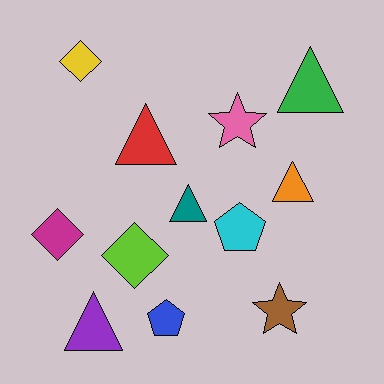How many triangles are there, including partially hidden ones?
There are 5 triangles.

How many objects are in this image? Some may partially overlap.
There are 12 objects.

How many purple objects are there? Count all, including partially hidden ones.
There is 1 purple object.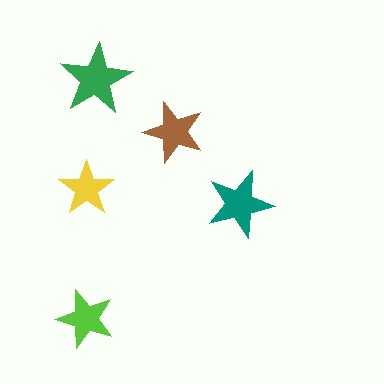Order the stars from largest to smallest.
the green one, the teal one, the brown one, the lime one, the yellow one.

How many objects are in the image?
There are 5 objects in the image.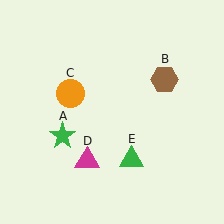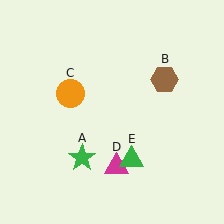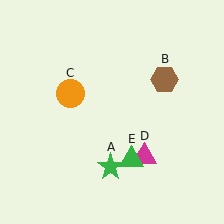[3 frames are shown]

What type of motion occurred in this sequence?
The green star (object A), magenta triangle (object D) rotated counterclockwise around the center of the scene.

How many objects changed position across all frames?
2 objects changed position: green star (object A), magenta triangle (object D).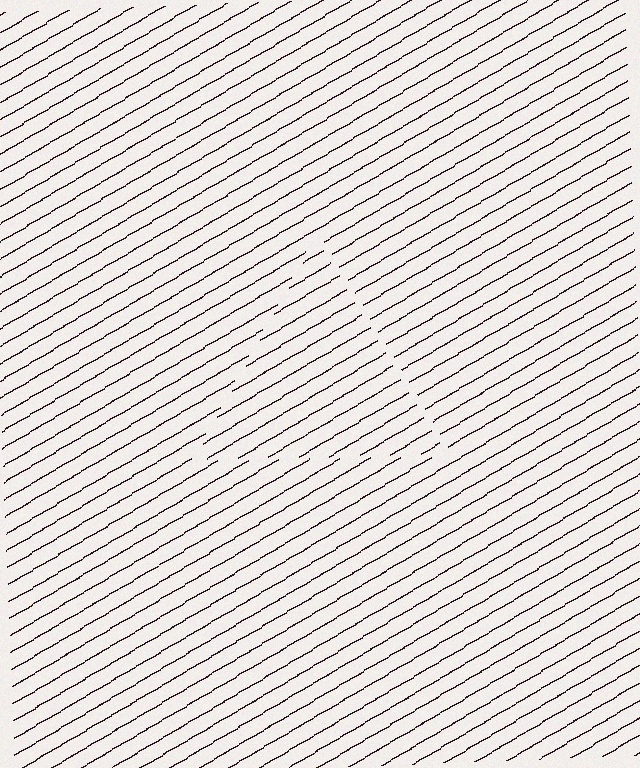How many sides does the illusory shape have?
3 sides — the line-ends trace a triangle.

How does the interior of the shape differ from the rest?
The interior of the shape contains the same grating, shifted by half a period — the contour is defined by the phase discontinuity where line-ends from the inner and outer gratings abut.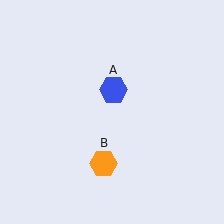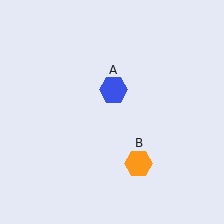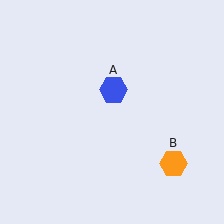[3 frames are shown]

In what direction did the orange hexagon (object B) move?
The orange hexagon (object B) moved right.